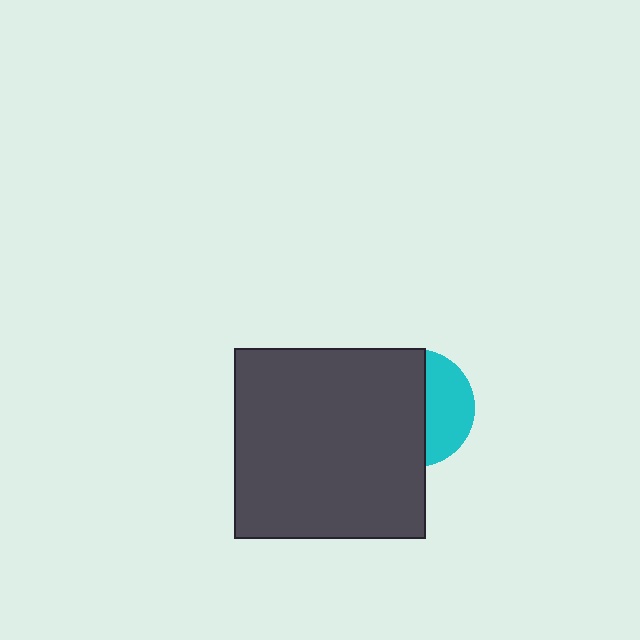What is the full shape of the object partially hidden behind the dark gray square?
The partially hidden object is a cyan circle.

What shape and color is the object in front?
The object in front is a dark gray square.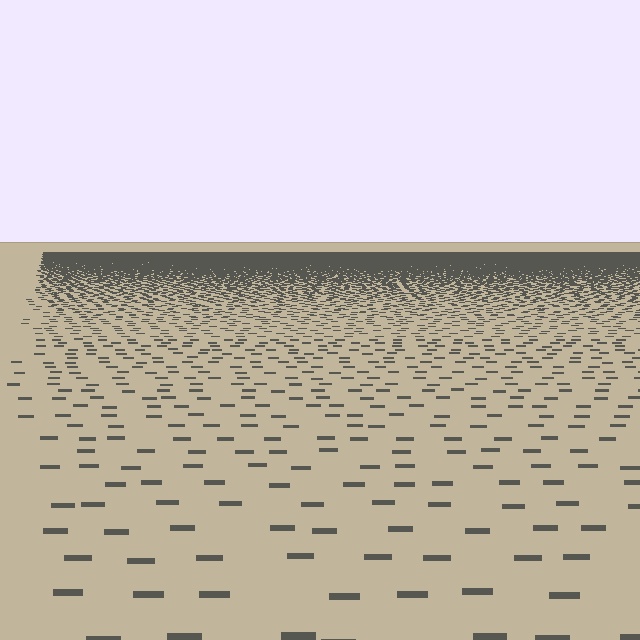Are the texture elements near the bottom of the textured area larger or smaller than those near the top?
Larger. Near the bottom, elements are closer to the viewer and appear at a bigger on-screen size.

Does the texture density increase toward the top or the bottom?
Density increases toward the top.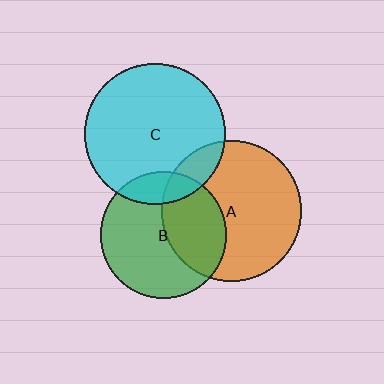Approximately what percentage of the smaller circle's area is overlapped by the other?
Approximately 40%.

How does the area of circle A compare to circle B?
Approximately 1.2 times.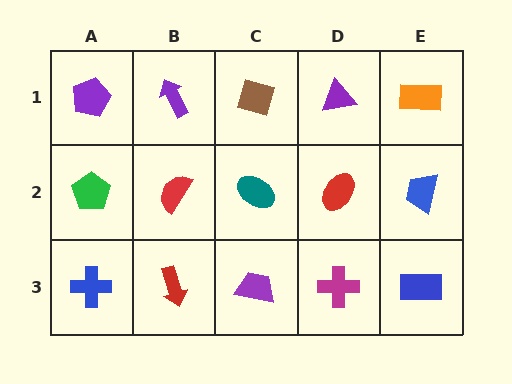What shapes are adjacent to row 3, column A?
A green pentagon (row 2, column A), a red arrow (row 3, column B).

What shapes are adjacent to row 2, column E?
An orange rectangle (row 1, column E), a blue rectangle (row 3, column E), a red ellipse (row 2, column D).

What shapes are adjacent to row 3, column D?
A red ellipse (row 2, column D), a purple trapezoid (row 3, column C), a blue rectangle (row 3, column E).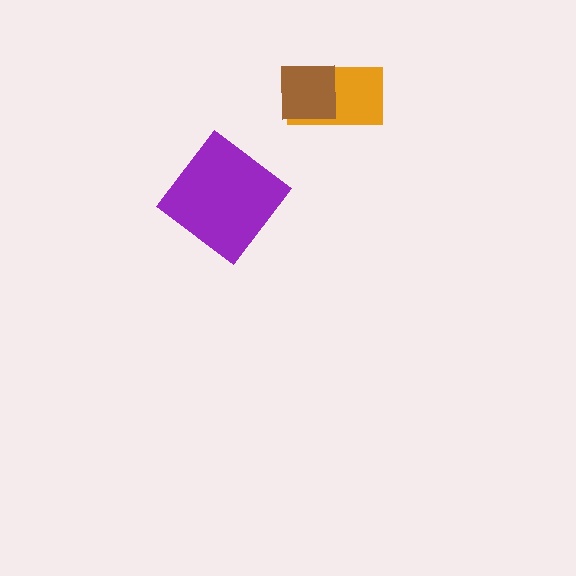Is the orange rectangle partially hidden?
Yes, it is partially covered by another shape.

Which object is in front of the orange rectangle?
The brown square is in front of the orange rectangle.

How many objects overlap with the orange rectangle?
1 object overlaps with the orange rectangle.